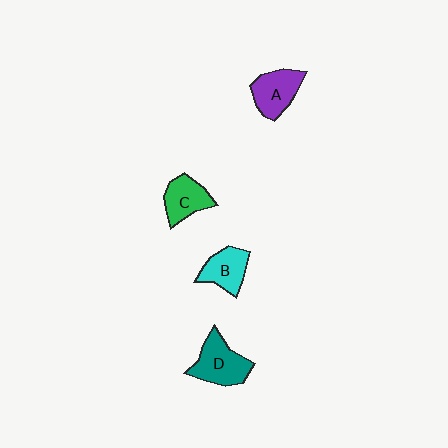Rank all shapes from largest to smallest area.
From largest to smallest: D (teal), A (purple), C (green), B (cyan).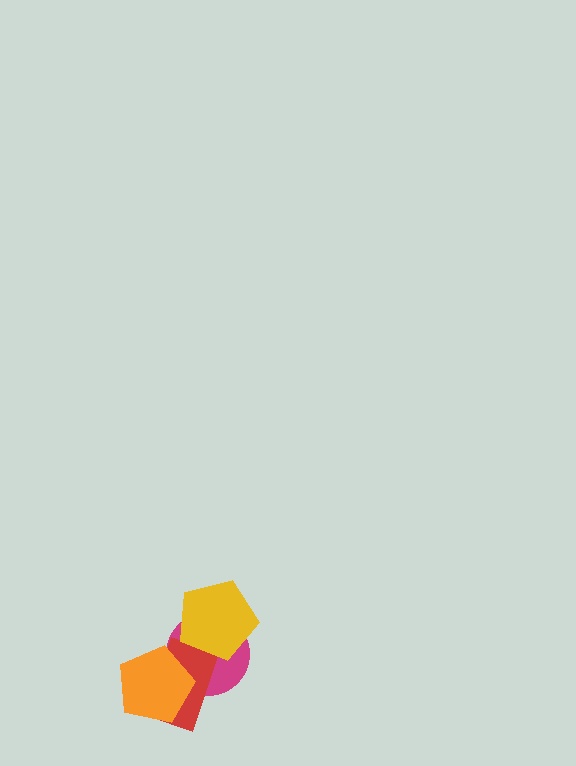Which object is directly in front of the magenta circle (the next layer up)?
The red rectangle is directly in front of the magenta circle.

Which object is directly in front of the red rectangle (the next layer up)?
The orange pentagon is directly in front of the red rectangle.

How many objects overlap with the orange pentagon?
2 objects overlap with the orange pentagon.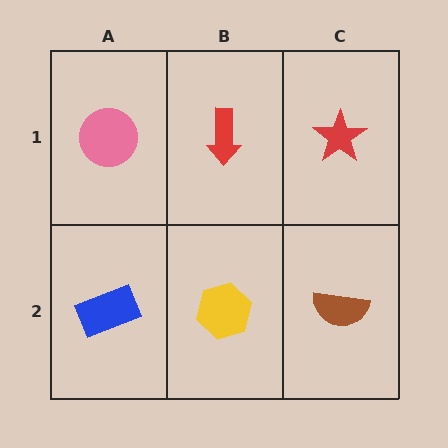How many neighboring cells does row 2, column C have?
2.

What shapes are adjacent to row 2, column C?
A red star (row 1, column C), a yellow hexagon (row 2, column B).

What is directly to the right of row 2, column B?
A brown semicircle.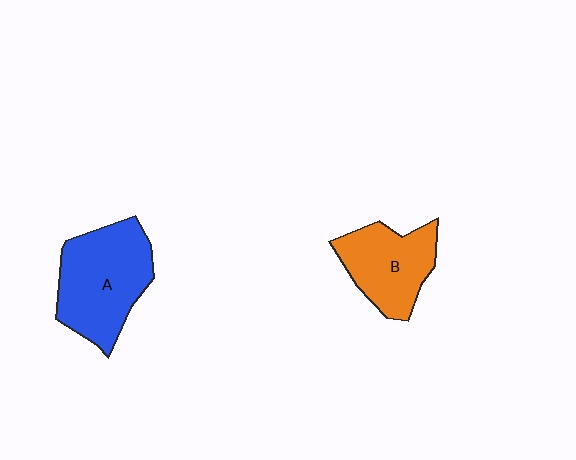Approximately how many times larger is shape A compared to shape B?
Approximately 1.3 times.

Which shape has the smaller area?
Shape B (orange).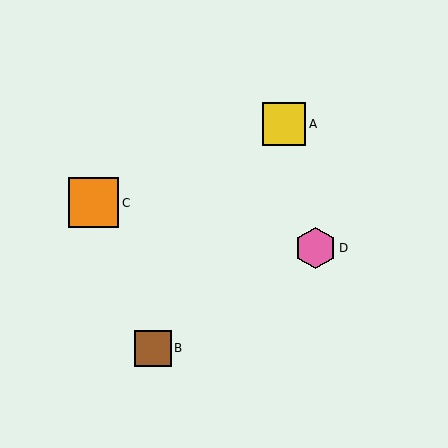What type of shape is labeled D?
Shape D is a pink hexagon.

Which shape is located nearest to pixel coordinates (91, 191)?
The orange square (labeled C) at (94, 203) is nearest to that location.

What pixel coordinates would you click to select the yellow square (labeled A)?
Click at (284, 124) to select the yellow square A.